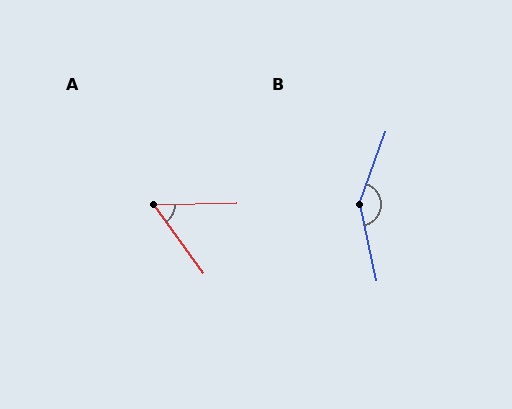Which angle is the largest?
B, at approximately 148 degrees.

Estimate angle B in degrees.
Approximately 148 degrees.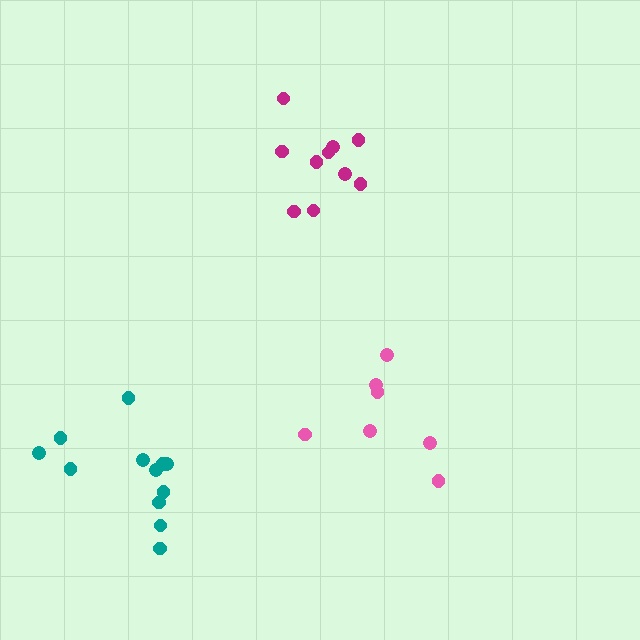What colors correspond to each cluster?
The clusters are colored: magenta, pink, teal.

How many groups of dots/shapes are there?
There are 3 groups.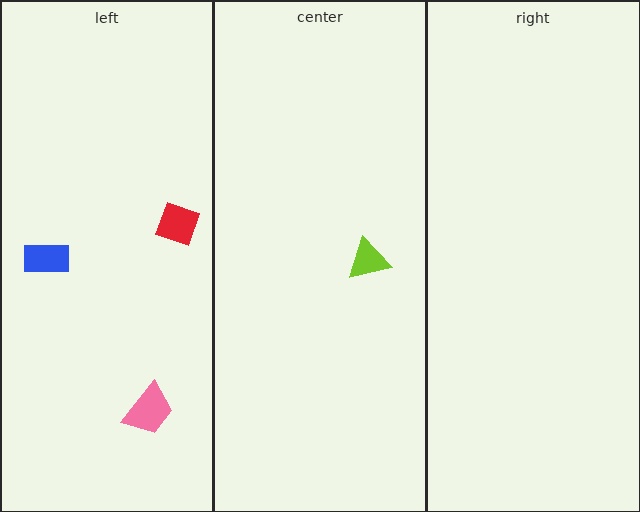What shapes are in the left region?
The pink trapezoid, the blue rectangle, the red diamond.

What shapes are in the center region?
The lime triangle.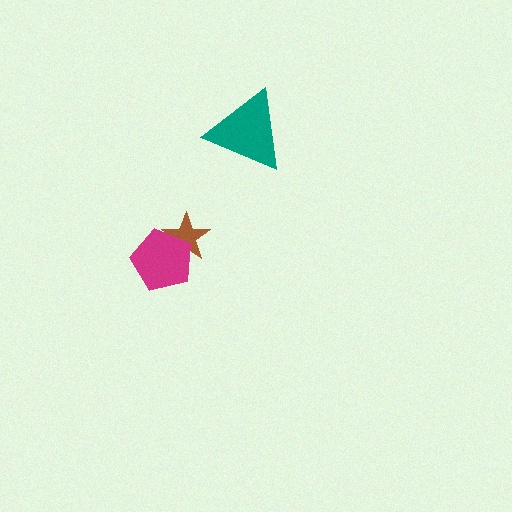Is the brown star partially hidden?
Yes, it is partially covered by another shape.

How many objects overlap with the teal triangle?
0 objects overlap with the teal triangle.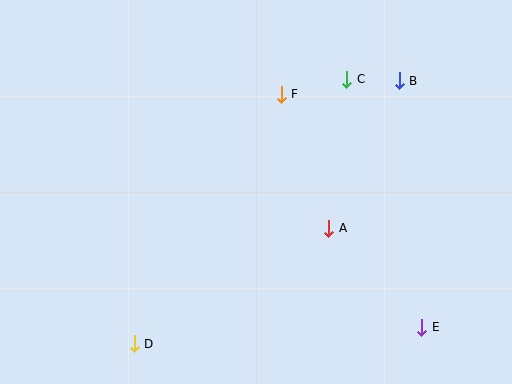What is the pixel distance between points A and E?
The distance between A and E is 136 pixels.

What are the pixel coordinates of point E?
Point E is at (422, 327).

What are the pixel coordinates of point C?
Point C is at (347, 79).